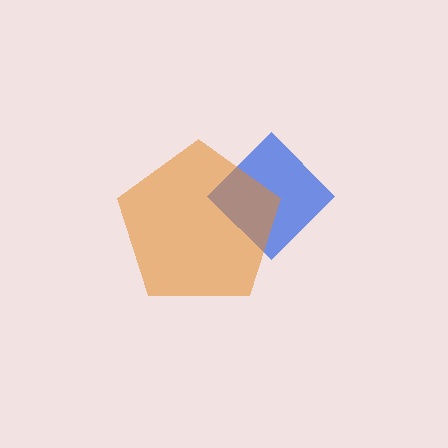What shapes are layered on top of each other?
The layered shapes are: a blue diamond, an orange pentagon.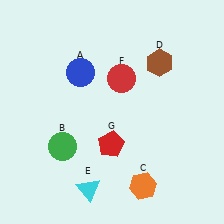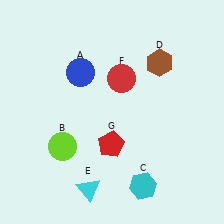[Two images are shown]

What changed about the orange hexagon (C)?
In Image 1, C is orange. In Image 2, it changed to cyan.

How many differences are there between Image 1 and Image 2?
There are 2 differences between the two images.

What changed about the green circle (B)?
In Image 1, B is green. In Image 2, it changed to lime.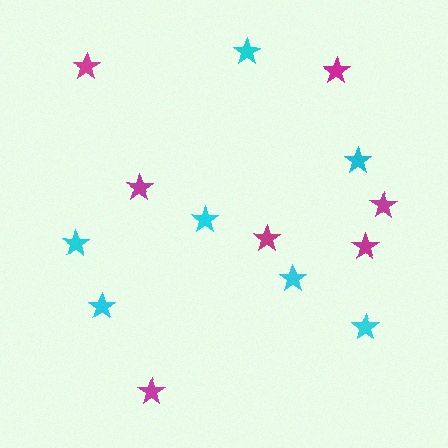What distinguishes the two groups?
There are 2 groups: one group of magenta stars (7) and one group of cyan stars (7).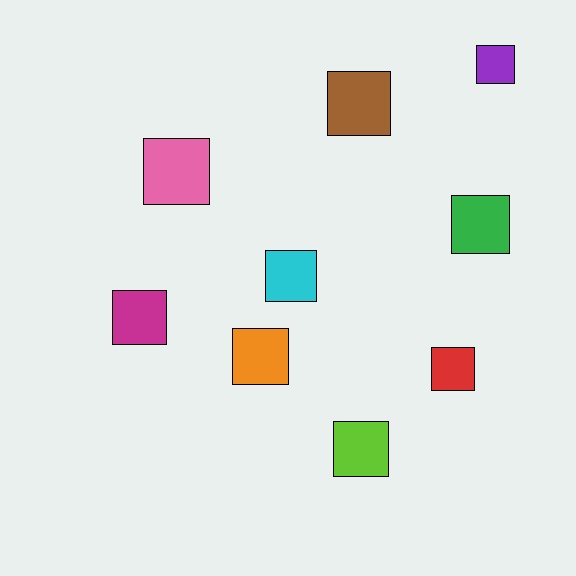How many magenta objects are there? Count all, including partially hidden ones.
There is 1 magenta object.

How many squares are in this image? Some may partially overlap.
There are 9 squares.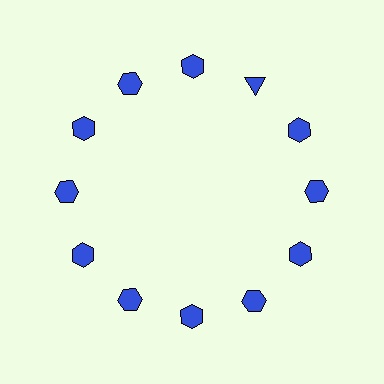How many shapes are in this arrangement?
There are 12 shapes arranged in a ring pattern.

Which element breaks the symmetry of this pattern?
The blue triangle at roughly the 1 o'clock position breaks the symmetry. All other shapes are blue hexagons.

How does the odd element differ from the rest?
It has a different shape: triangle instead of hexagon.